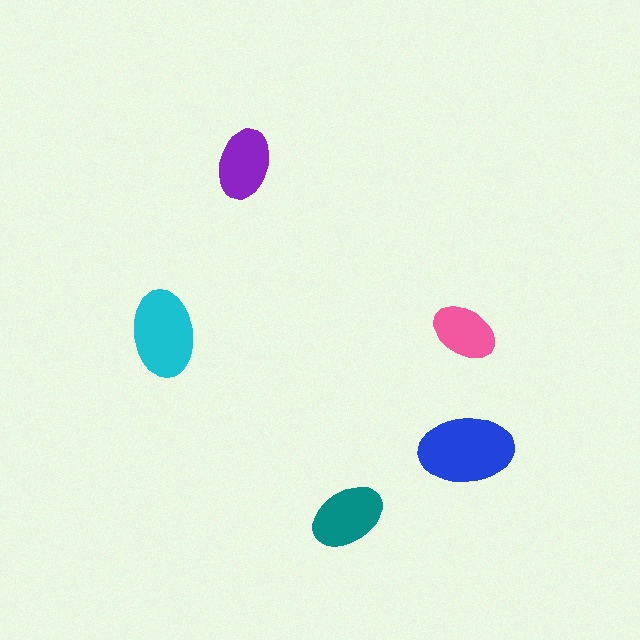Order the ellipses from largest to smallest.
the blue one, the cyan one, the teal one, the purple one, the pink one.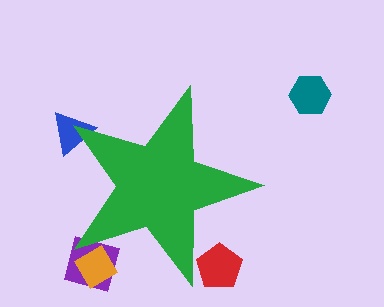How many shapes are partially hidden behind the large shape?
4 shapes are partially hidden.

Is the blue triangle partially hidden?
Yes, the blue triangle is partially hidden behind the green star.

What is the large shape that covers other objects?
A green star.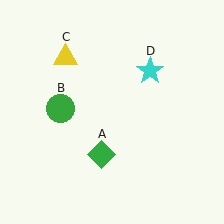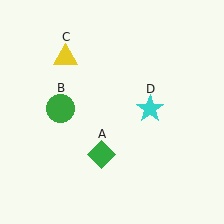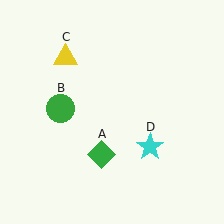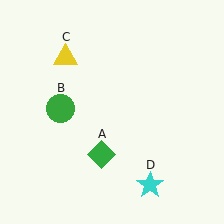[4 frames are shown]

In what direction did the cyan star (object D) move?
The cyan star (object D) moved down.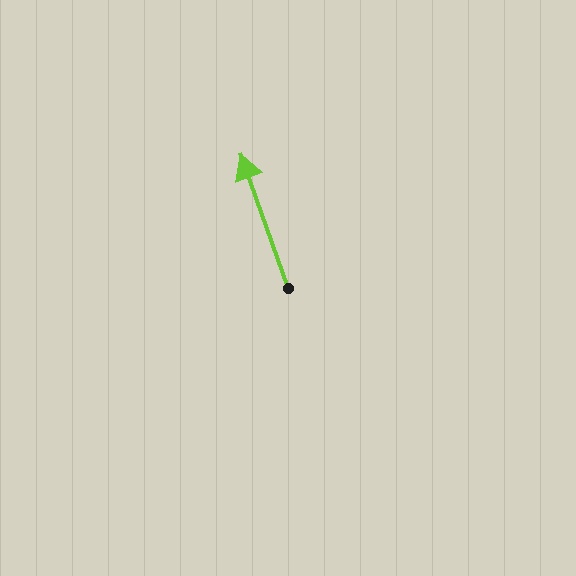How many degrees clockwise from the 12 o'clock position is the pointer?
Approximately 340 degrees.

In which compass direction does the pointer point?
North.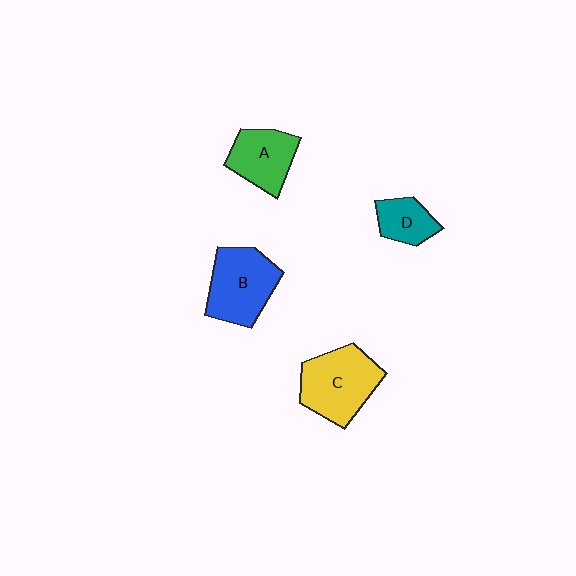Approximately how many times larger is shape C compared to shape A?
Approximately 1.4 times.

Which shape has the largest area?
Shape C (yellow).